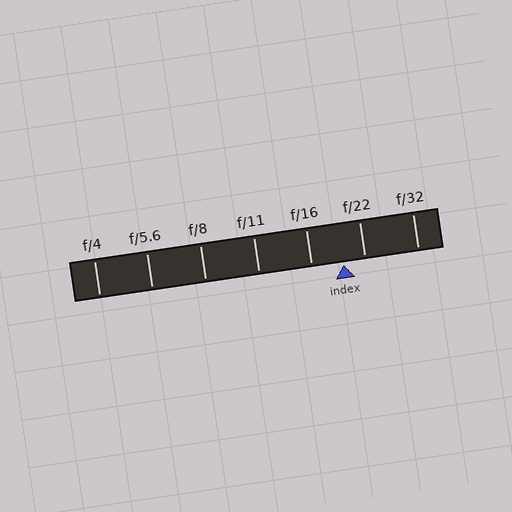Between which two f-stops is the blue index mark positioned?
The index mark is between f/16 and f/22.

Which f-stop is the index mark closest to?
The index mark is closest to f/22.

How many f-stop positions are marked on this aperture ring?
There are 7 f-stop positions marked.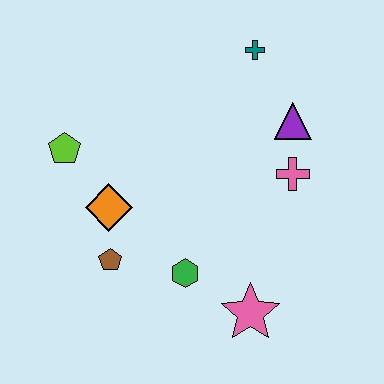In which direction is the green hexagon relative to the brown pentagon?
The green hexagon is to the right of the brown pentagon.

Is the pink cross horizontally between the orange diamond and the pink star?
No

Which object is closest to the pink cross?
The purple triangle is closest to the pink cross.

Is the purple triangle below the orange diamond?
No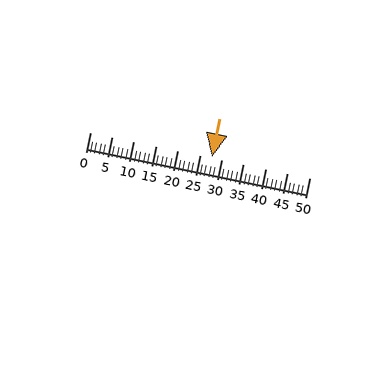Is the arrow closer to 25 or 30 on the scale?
The arrow is closer to 30.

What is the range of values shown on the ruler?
The ruler shows values from 0 to 50.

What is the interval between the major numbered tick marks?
The major tick marks are spaced 5 units apart.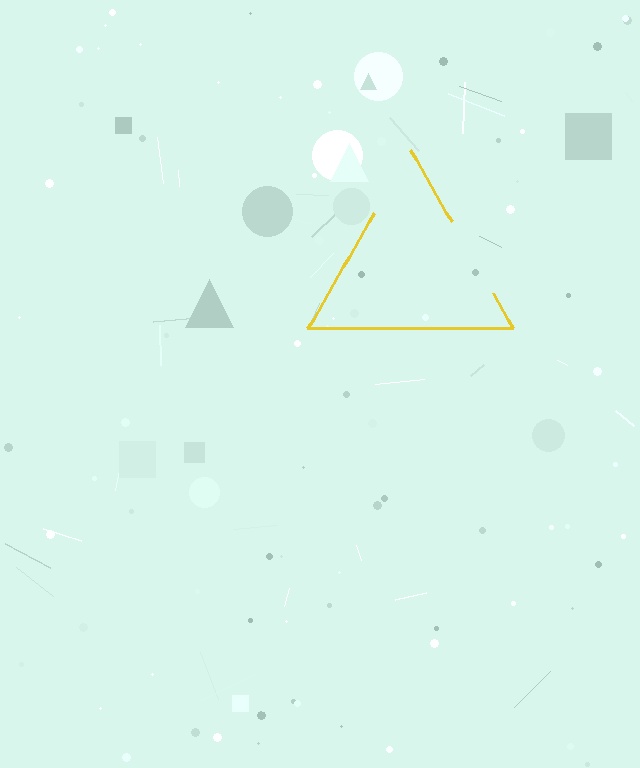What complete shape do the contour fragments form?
The contour fragments form a triangle.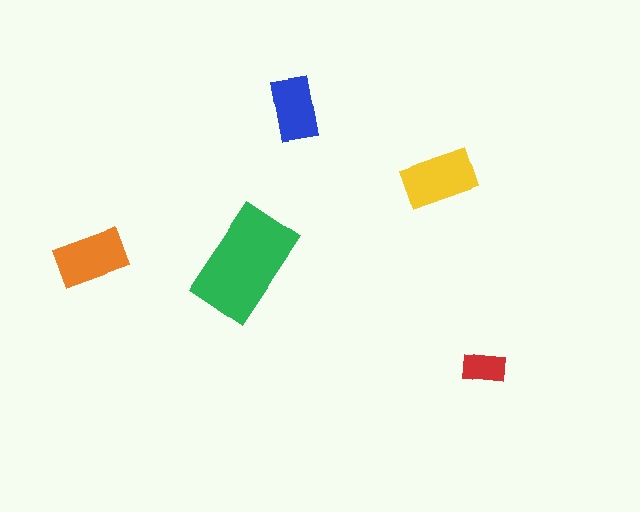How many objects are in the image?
There are 5 objects in the image.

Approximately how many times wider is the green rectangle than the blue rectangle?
About 1.5 times wider.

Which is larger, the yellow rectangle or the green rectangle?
The green one.